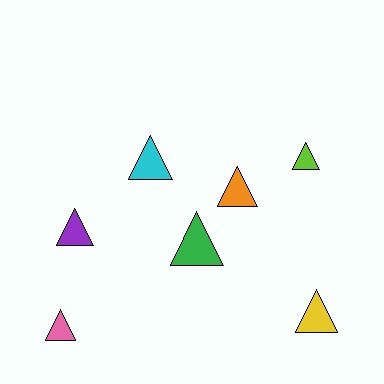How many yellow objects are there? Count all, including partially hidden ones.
There is 1 yellow object.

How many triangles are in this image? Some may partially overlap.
There are 7 triangles.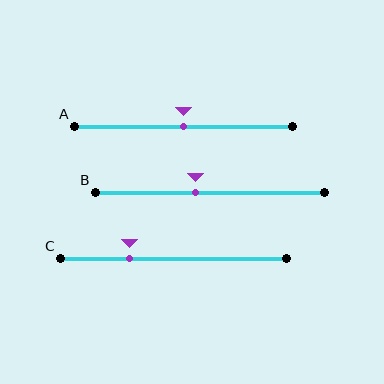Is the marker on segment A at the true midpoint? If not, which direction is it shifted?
Yes, the marker on segment A is at the true midpoint.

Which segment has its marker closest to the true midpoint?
Segment A has its marker closest to the true midpoint.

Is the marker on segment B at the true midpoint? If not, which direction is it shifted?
No, the marker on segment B is shifted to the left by about 6% of the segment length.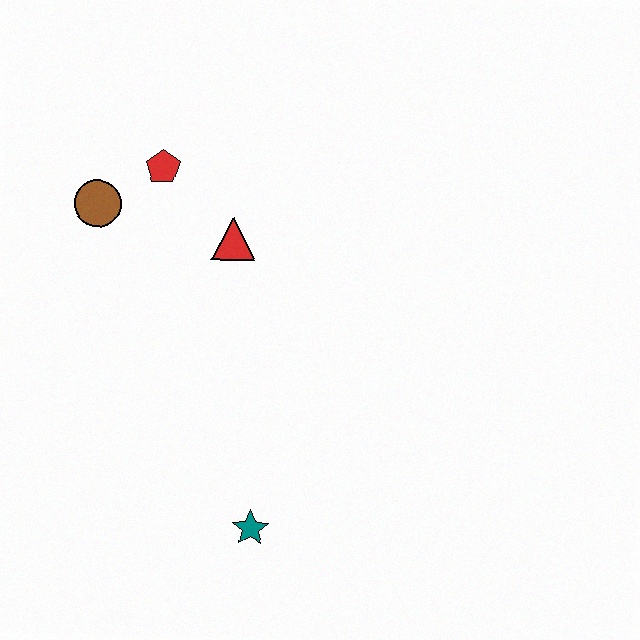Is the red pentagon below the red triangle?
No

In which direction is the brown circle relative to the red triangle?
The brown circle is to the left of the red triangle.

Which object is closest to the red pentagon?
The brown circle is closest to the red pentagon.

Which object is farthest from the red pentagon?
The teal star is farthest from the red pentagon.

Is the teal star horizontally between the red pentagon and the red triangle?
No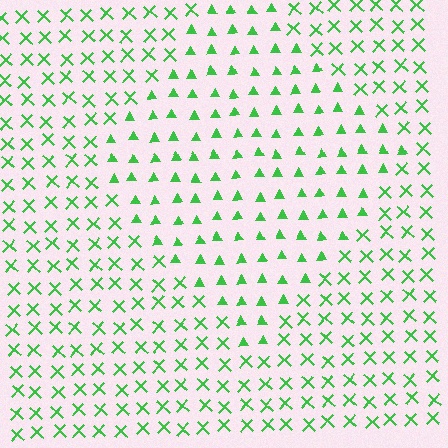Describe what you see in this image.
The image is filled with small green elements arranged in a uniform grid. A diamond-shaped region contains triangles, while the surrounding area contains X marks. The boundary is defined purely by the change in element shape.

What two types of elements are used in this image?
The image uses triangles inside the diamond region and X marks outside it.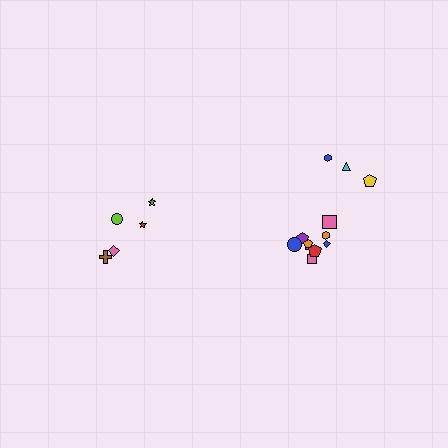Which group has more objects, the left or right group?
The right group.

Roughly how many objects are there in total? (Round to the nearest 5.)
Roughly 15 objects in total.